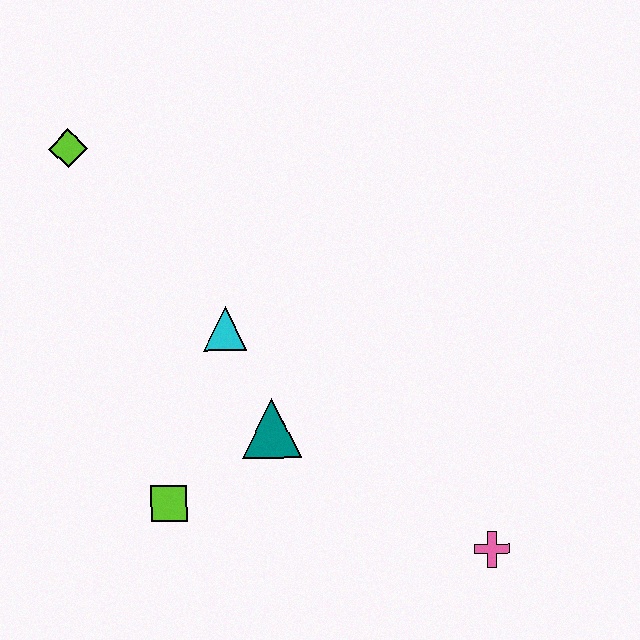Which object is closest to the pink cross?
The teal triangle is closest to the pink cross.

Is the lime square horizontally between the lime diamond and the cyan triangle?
Yes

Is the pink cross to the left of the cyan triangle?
No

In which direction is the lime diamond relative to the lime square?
The lime diamond is above the lime square.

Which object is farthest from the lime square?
The lime diamond is farthest from the lime square.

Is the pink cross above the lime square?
No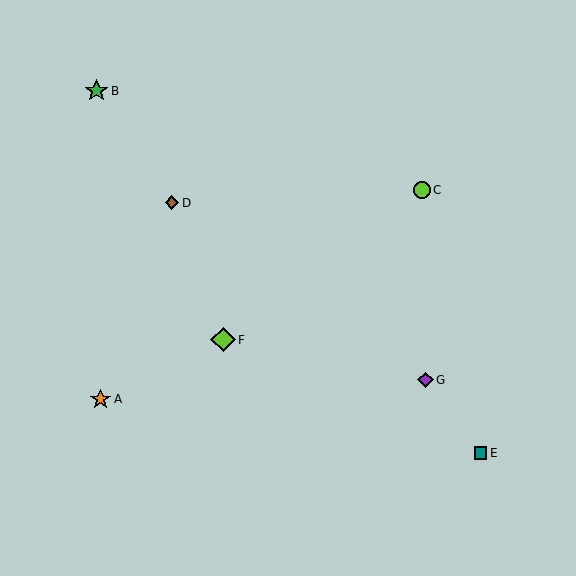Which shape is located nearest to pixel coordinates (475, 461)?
The teal square (labeled E) at (481, 453) is nearest to that location.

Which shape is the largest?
The lime diamond (labeled F) is the largest.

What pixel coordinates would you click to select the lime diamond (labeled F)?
Click at (223, 340) to select the lime diamond F.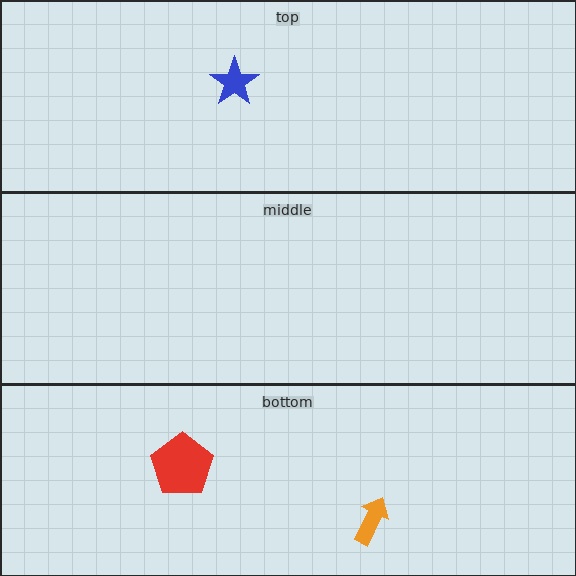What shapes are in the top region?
The blue star.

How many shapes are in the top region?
1.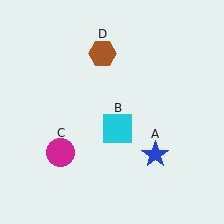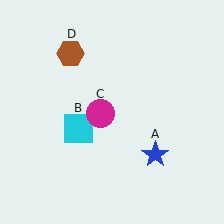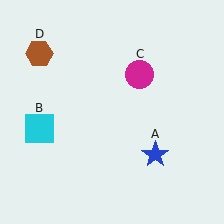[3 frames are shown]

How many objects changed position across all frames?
3 objects changed position: cyan square (object B), magenta circle (object C), brown hexagon (object D).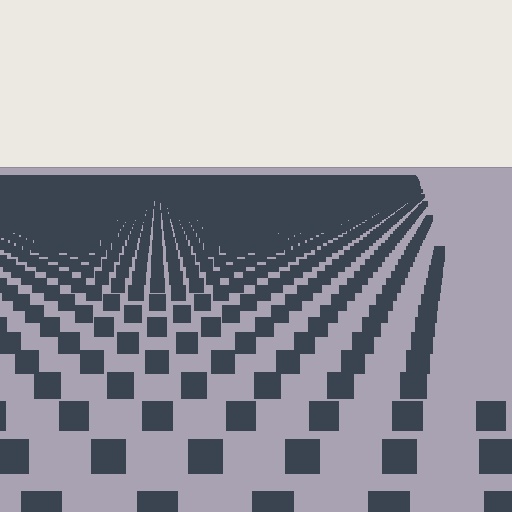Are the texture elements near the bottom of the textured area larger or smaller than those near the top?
Larger. Near the bottom, elements are closer to the viewer and appear at a bigger on-screen size.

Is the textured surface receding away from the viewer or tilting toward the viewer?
The surface is receding away from the viewer. Texture elements get smaller and denser toward the top.